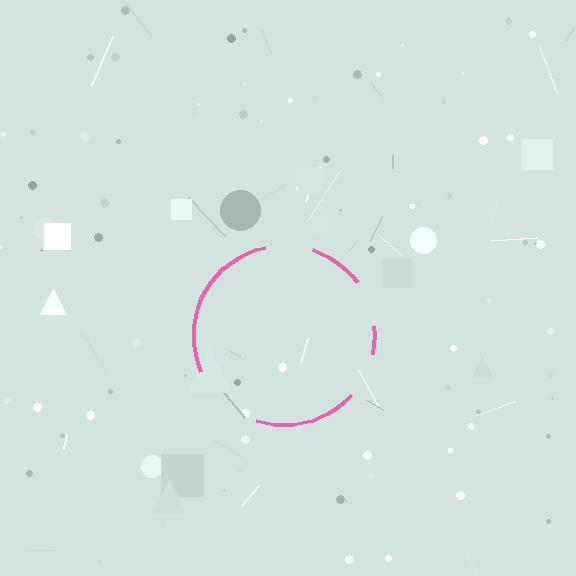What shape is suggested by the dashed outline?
The dashed outline suggests a circle.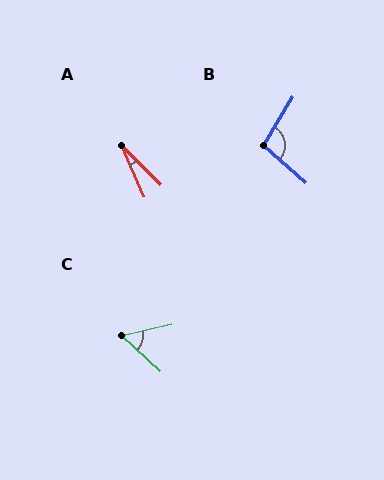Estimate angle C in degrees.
Approximately 55 degrees.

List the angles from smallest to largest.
A (22°), C (55°), B (100°).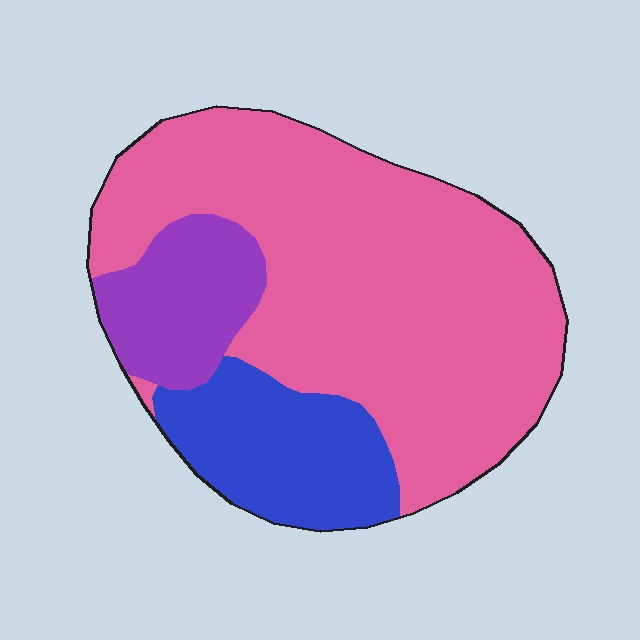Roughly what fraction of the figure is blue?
Blue takes up about one fifth (1/5) of the figure.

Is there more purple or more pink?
Pink.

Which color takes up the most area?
Pink, at roughly 65%.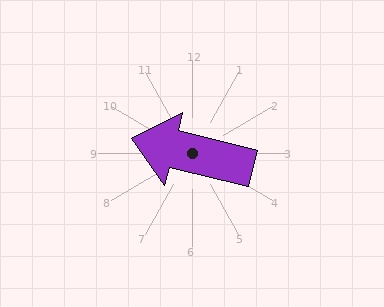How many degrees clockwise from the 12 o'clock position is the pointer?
Approximately 284 degrees.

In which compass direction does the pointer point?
West.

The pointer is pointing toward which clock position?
Roughly 9 o'clock.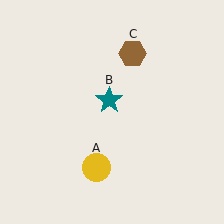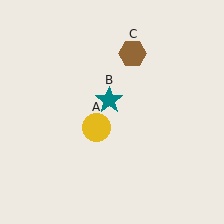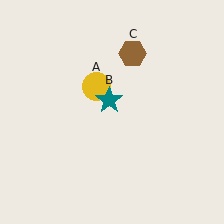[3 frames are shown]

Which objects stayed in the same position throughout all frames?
Teal star (object B) and brown hexagon (object C) remained stationary.